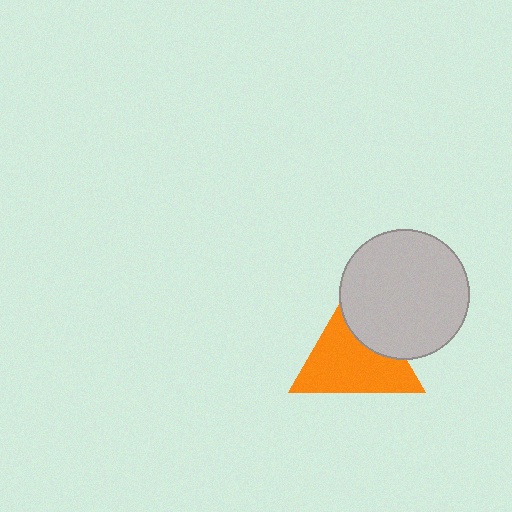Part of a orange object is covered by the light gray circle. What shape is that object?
It is a triangle.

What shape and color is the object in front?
The object in front is a light gray circle.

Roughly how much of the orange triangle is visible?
Most of it is visible (roughly 70%).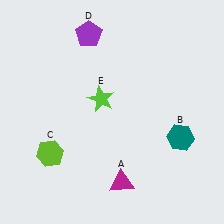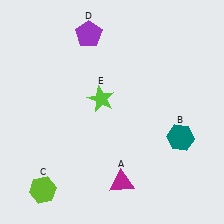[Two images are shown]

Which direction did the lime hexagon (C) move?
The lime hexagon (C) moved down.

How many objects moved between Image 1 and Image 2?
1 object moved between the two images.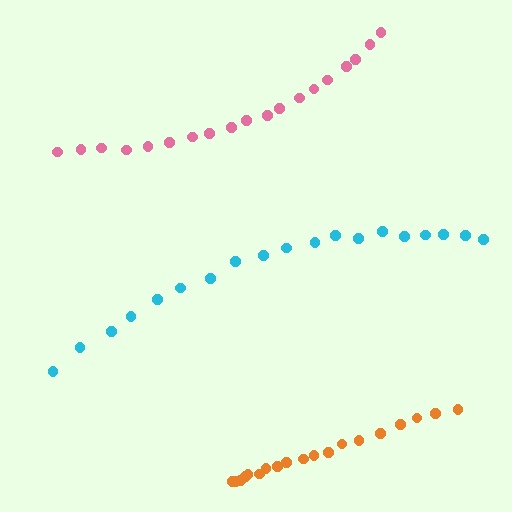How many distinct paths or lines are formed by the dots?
There are 3 distinct paths.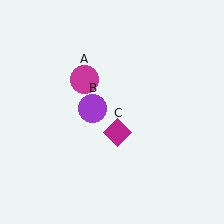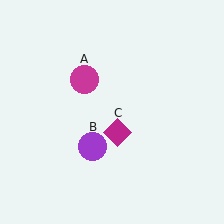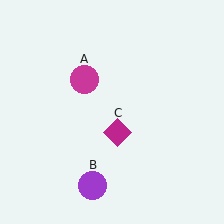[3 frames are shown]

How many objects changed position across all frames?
1 object changed position: purple circle (object B).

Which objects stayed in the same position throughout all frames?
Magenta circle (object A) and magenta diamond (object C) remained stationary.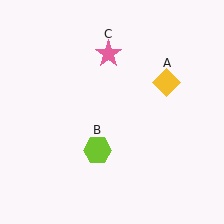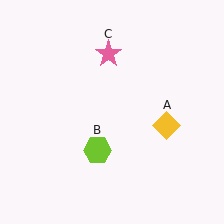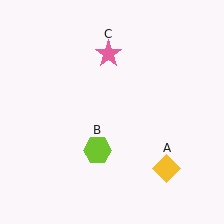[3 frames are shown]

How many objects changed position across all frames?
1 object changed position: yellow diamond (object A).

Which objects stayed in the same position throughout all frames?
Lime hexagon (object B) and pink star (object C) remained stationary.